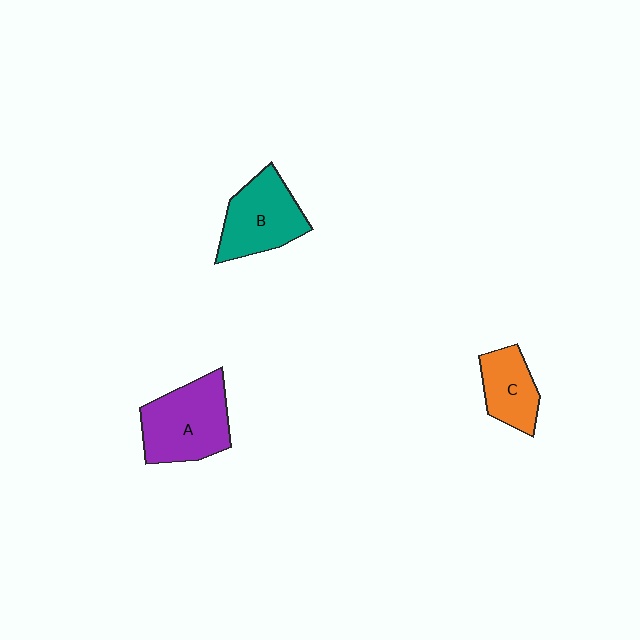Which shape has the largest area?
Shape A (purple).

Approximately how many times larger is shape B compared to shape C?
Approximately 1.4 times.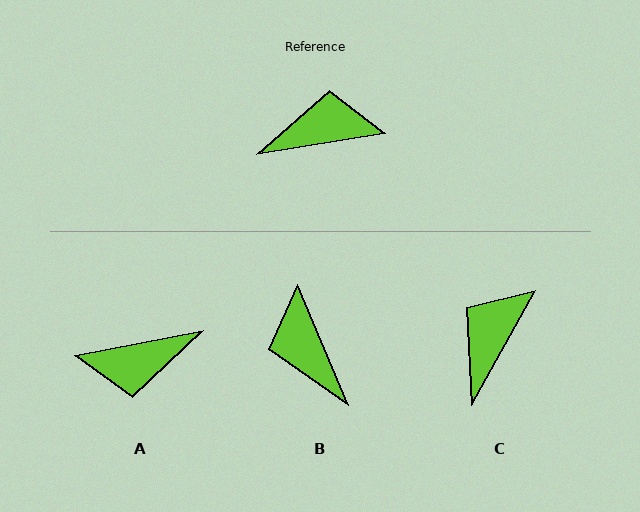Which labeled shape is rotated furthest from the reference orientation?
A, about 178 degrees away.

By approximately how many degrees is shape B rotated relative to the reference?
Approximately 104 degrees counter-clockwise.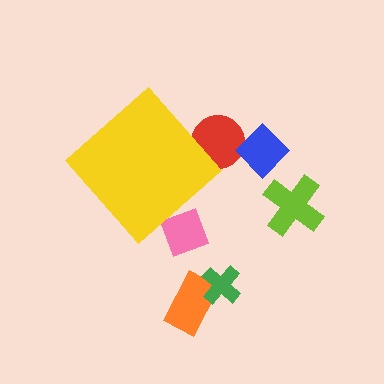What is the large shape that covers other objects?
A yellow diamond.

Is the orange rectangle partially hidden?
No, the orange rectangle is fully visible.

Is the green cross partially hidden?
No, the green cross is fully visible.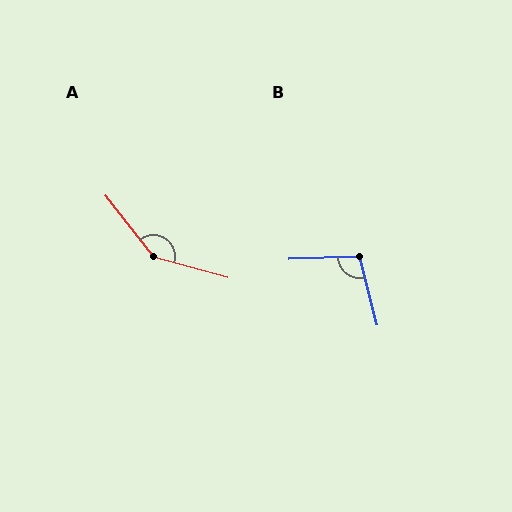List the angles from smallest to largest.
B (102°), A (144°).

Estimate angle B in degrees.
Approximately 102 degrees.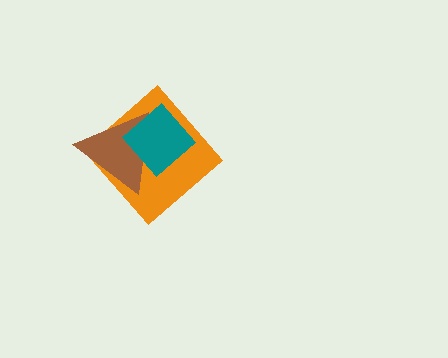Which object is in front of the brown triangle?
The teal diamond is in front of the brown triangle.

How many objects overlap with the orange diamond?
2 objects overlap with the orange diamond.